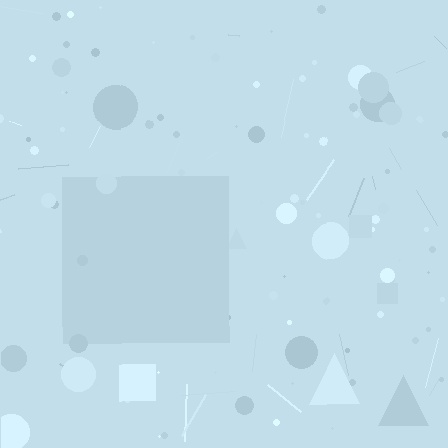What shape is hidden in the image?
A square is hidden in the image.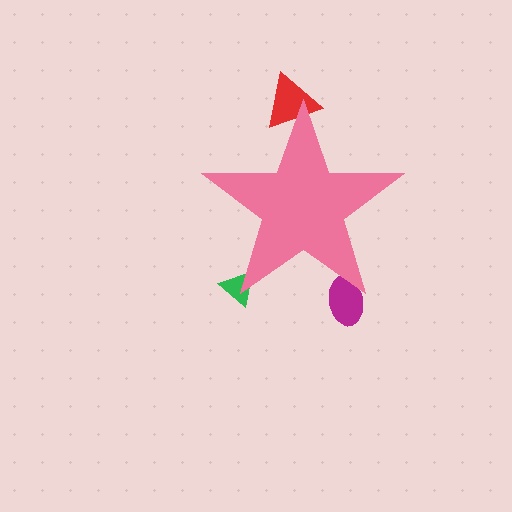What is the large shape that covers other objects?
A pink star.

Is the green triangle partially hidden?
Yes, the green triangle is partially hidden behind the pink star.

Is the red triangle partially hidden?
Yes, the red triangle is partially hidden behind the pink star.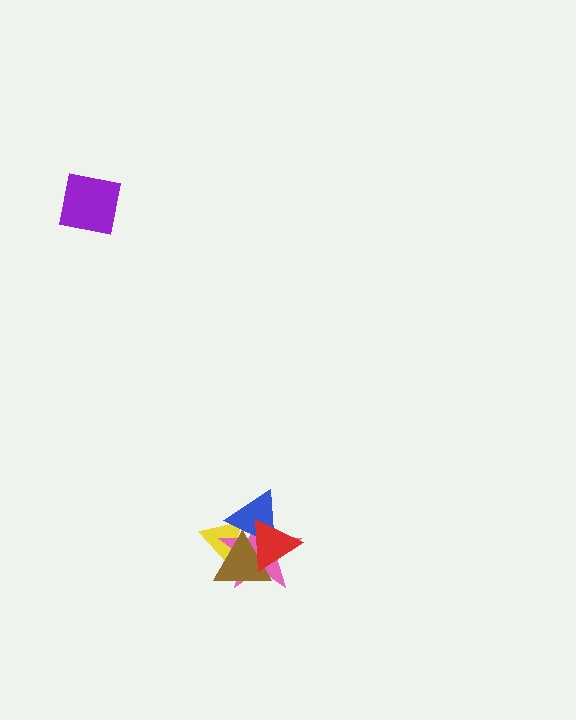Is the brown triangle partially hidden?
Yes, it is partially covered by another shape.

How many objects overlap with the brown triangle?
4 objects overlap with the brown triangle.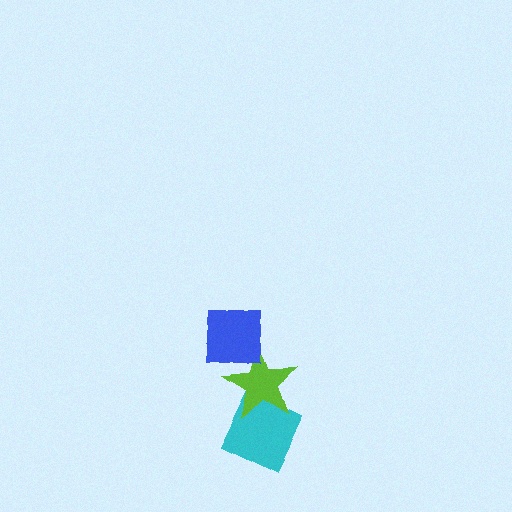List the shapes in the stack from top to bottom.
From top to bottom: the blue square, the lime star, the cyan diamond.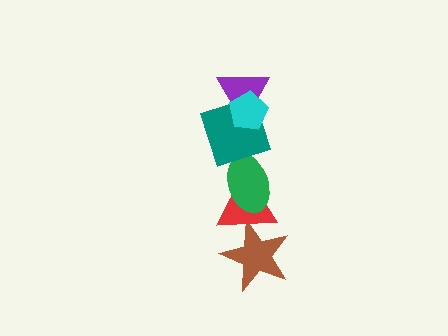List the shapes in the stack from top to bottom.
From top to bottom: the cyan pentagon, the purple triangle, the teal square, the green ellipse, the red triangle, the brown star.